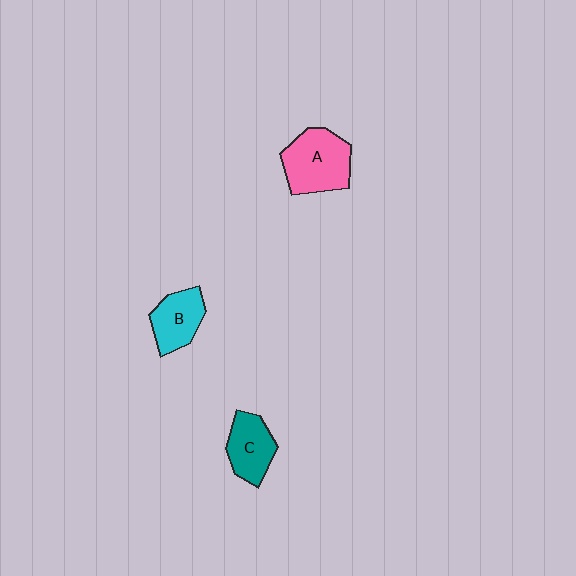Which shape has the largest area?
Shape A (pink).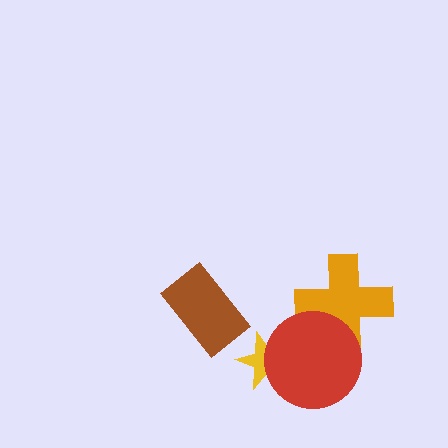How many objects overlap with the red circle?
2 objects overlap with the red circle.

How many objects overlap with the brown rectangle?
0 objects overlap with the brown rectangle.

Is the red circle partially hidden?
No, no other shape covers it.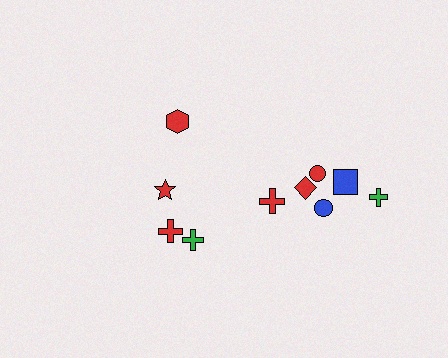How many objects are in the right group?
There are 6 objects.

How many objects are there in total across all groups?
There are 10 objects.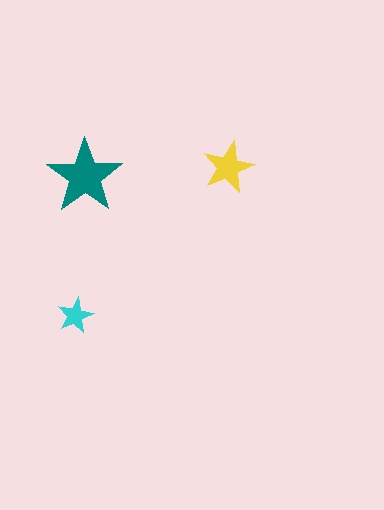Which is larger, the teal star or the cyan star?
The teal one.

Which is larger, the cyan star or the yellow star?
The yellow one.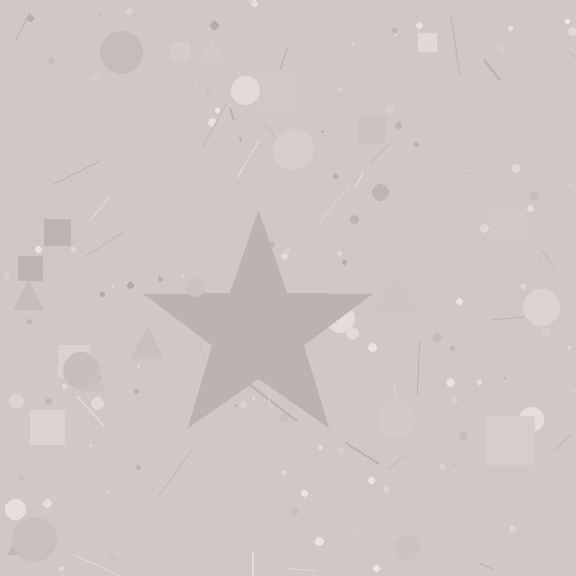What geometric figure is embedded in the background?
A star is embedded in the background.